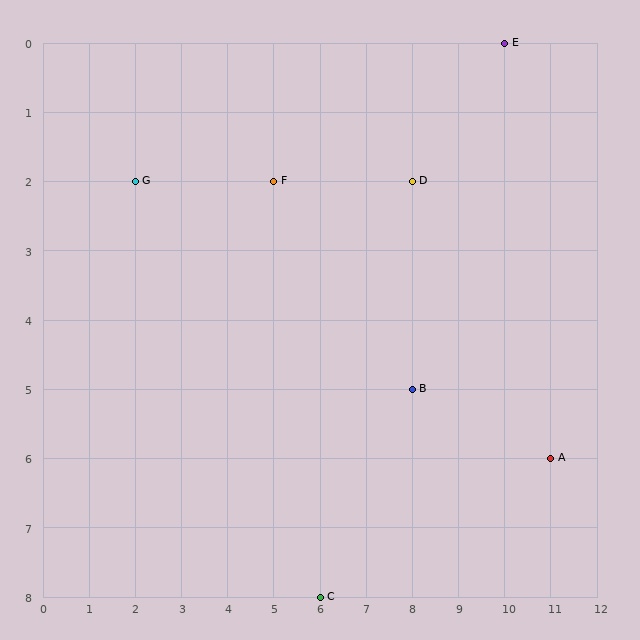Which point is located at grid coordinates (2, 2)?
Point G is at (2, 2).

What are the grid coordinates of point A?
Point A is at grid coordinates (11, 6).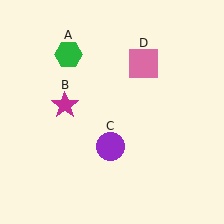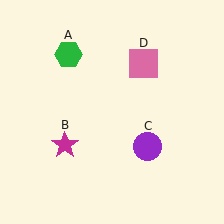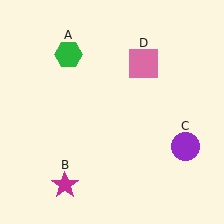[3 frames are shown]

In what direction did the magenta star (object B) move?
The magenta star (object B) moved down.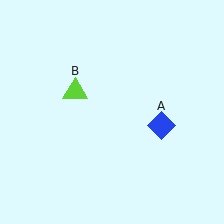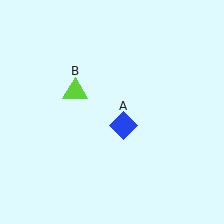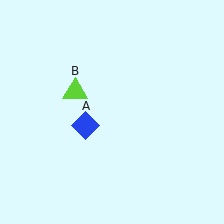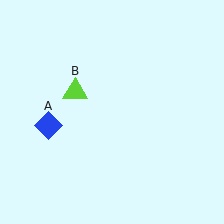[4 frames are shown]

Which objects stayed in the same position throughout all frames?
Lime triangle (object B) remained stationary.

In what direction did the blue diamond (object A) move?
The blue diamond (object A) moved left.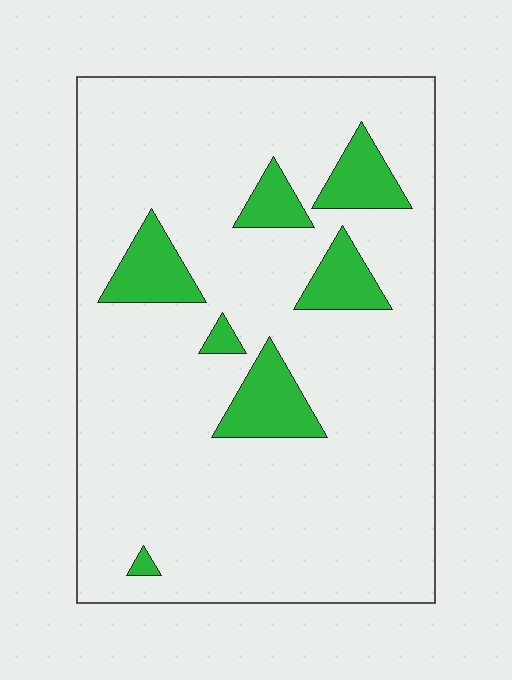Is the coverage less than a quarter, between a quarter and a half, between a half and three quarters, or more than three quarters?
Less than a quarter.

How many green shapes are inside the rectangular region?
7.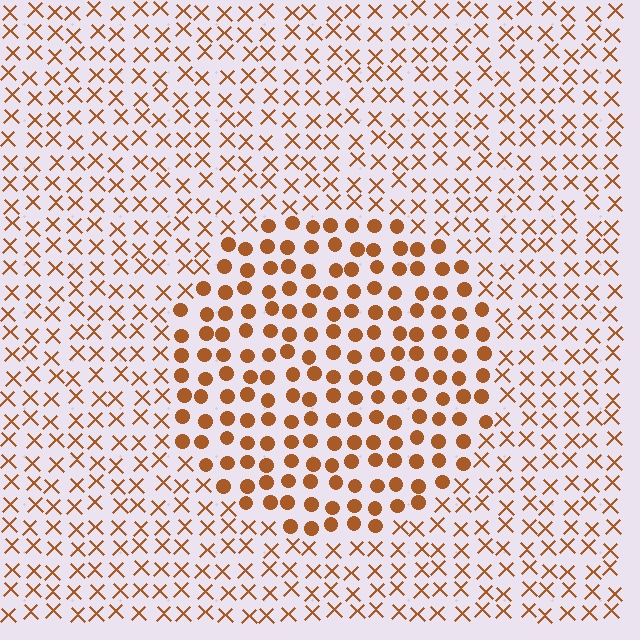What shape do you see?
I see a circle.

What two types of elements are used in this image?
The image uses circles inside the circle region and X marks outside it.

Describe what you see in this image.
The image is filled with small brown elements arranged in a uniform grid. A circle-shaped region contains circles, while the surrounding area contains X marks. The boundary is defined purely by the change in element shape.